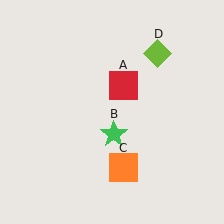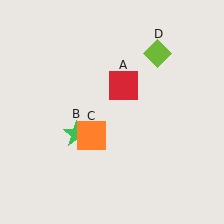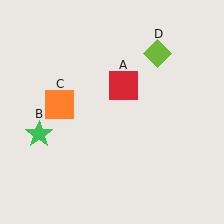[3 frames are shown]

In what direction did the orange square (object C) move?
The orange square (object C) moved up and to the left.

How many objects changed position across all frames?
2 objects changed position: green star (object B), orange square (object C).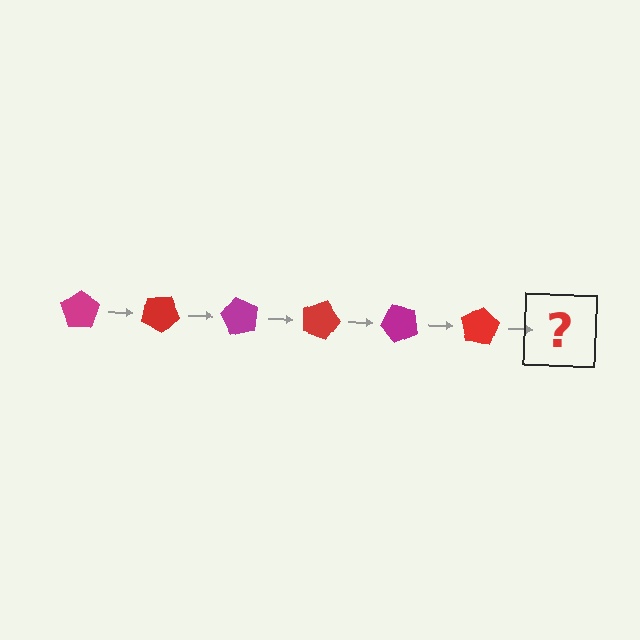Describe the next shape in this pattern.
It should be a magenta pentagon, rotated 180 degrees from the start.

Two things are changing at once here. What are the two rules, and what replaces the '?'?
The two rules are that it rotates 30 degrees each step and the color cycles through magenta and red. The '?' should be a magenta pentagon, rotated 180 degrees from the start.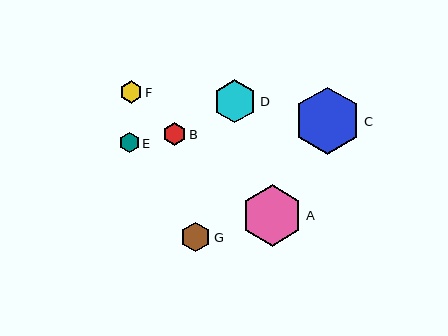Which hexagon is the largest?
Hexagon C is the largest with a size of approximately 67 pixels.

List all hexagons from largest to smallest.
From largest to smallest: C, A, D, G, B, F, E.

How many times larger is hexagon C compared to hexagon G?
Hexagon C is approximately 2.3 times the size of hexagon G.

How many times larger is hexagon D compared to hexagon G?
Hexagon D is approximately 1.5 times the size of hexagon G.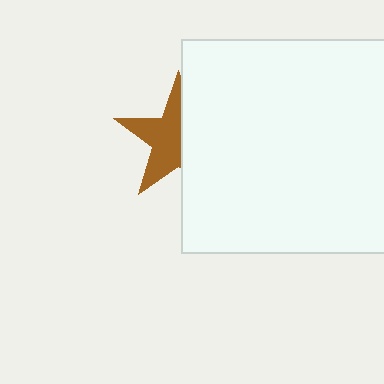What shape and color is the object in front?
The object in front is a white square.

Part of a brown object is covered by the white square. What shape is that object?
It is a star.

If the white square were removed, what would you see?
You would see the complete brown star.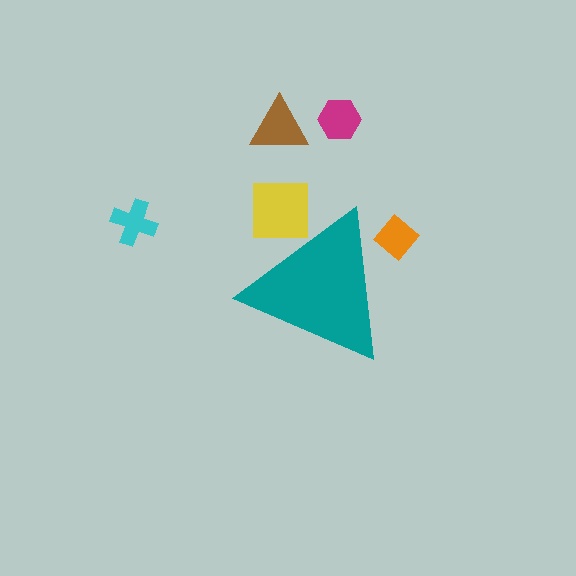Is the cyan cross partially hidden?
No, the cyan cross is fully visible.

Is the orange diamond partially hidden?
Yes, the orange diamond is partially hidden behind the teal triangle.